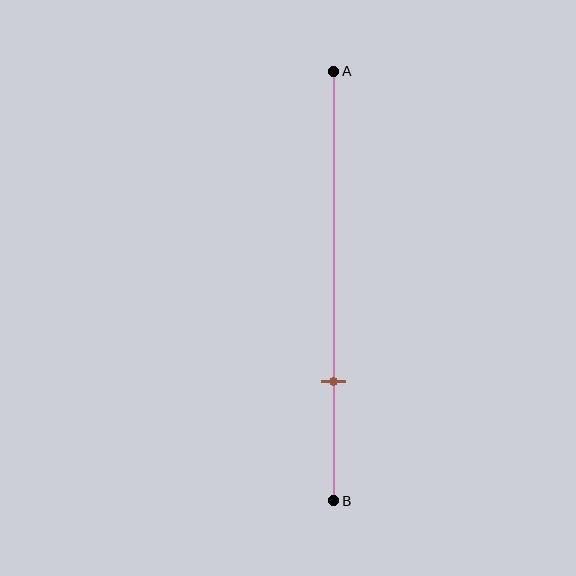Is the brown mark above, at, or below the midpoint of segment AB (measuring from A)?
The brown mark is below the midpoint of segment AB.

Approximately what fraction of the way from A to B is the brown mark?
The brown mark is approximately 70% of the way from A to B.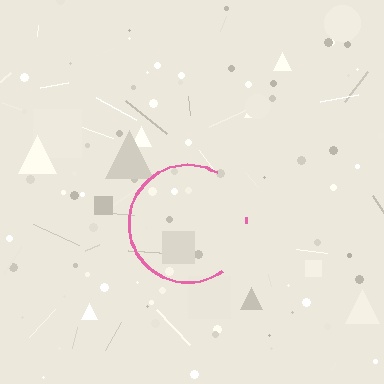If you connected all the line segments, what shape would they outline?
They would outline a circle.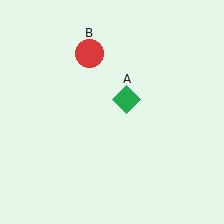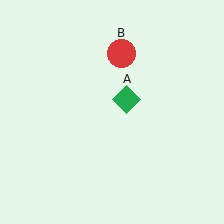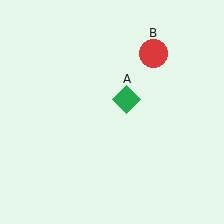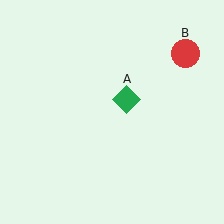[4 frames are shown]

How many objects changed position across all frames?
1 object changed position: red circle (object B).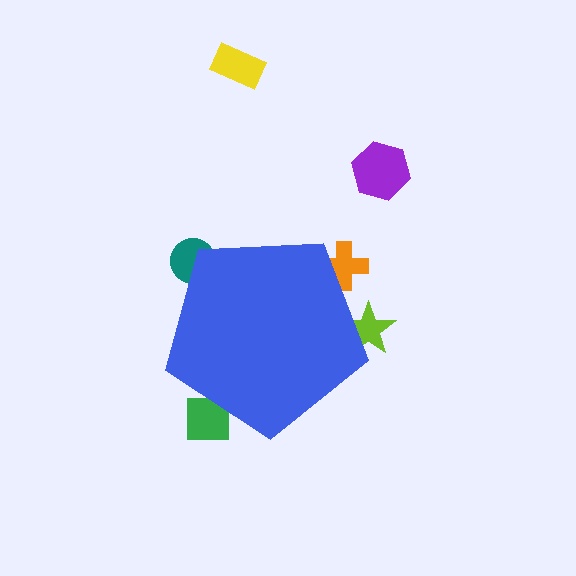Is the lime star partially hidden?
Yes, the lime star is partially hidden behind the blue pentagon.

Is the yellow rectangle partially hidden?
No, the yellow rectangle is fully visible.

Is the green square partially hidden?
Yes, the green square is partially hidden behind the blue pentagon.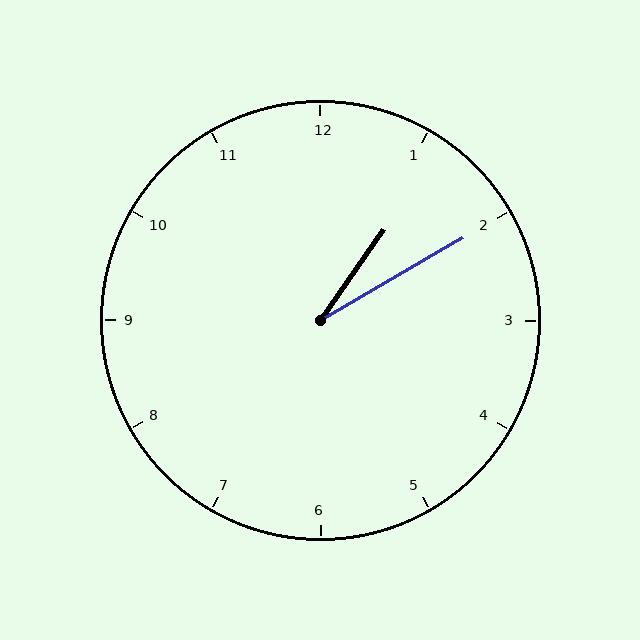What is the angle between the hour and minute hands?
Approximately 25 degrees.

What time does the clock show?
1:10.